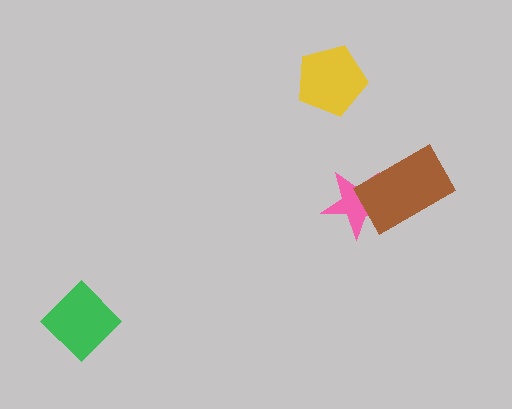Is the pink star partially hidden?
Yes, it is partially covered by another shape.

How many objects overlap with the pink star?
1 object overlaps with the pink star.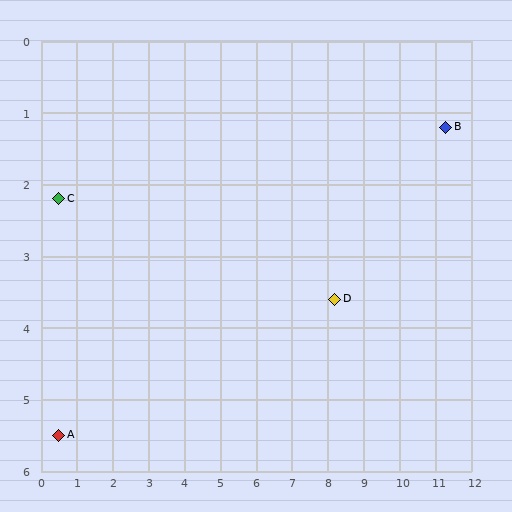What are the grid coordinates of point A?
Point A is at approximately (0.5, 5.5).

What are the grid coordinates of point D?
Point D is at approximately (8.2, 3.6).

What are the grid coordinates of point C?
Point C is at approximately (0.5, 2.2).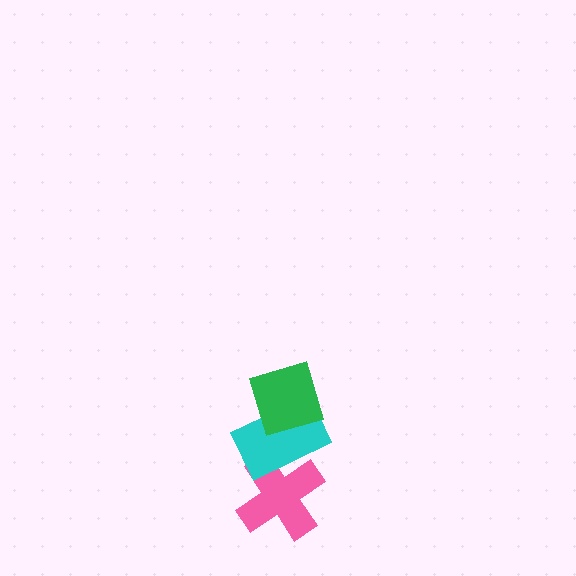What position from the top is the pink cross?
The pink cross is 3rd from the top.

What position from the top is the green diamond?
The green diamond is 1st from the top.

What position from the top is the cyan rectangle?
The cyan rectangle is 2nd from the top.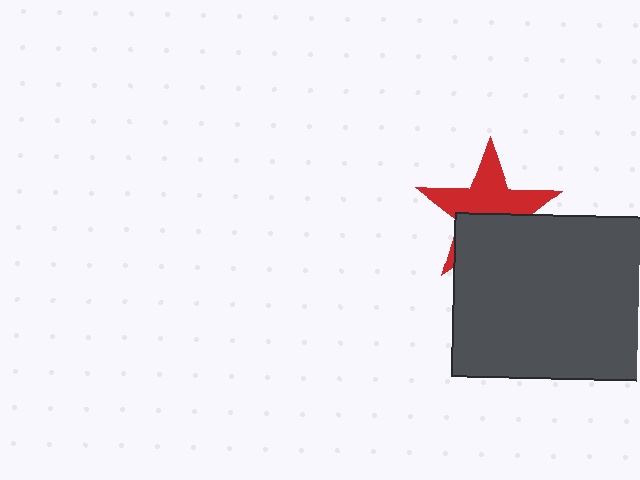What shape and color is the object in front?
The object in front is a dark gray rectangle.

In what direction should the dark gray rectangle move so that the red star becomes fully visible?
The dark gray rectangle should move down. That is the shortest direction to clear the overlap and leave the red star fully visible.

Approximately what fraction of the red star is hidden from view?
Roughly 43% of the red star is hidden behind the dark gray rectangle.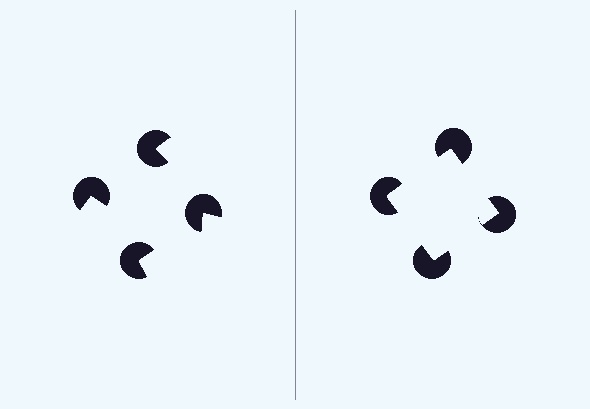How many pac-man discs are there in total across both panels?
8 — 4 on each side.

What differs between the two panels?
The pac-man discs are positioned identically on both sides; only the wedge orientations differ. On the right they align to a square; on the left they are misaligned.